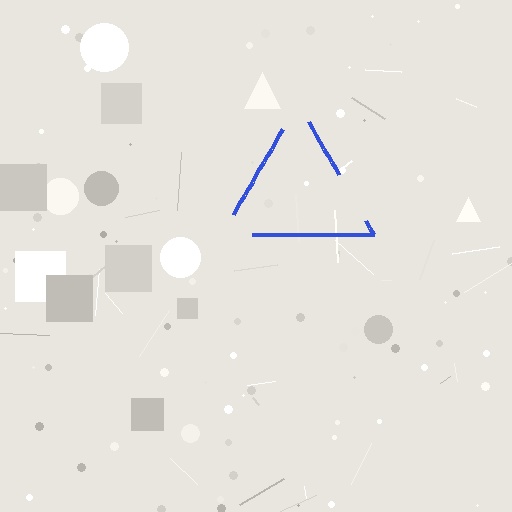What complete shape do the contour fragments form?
The contour fragments form a triangle.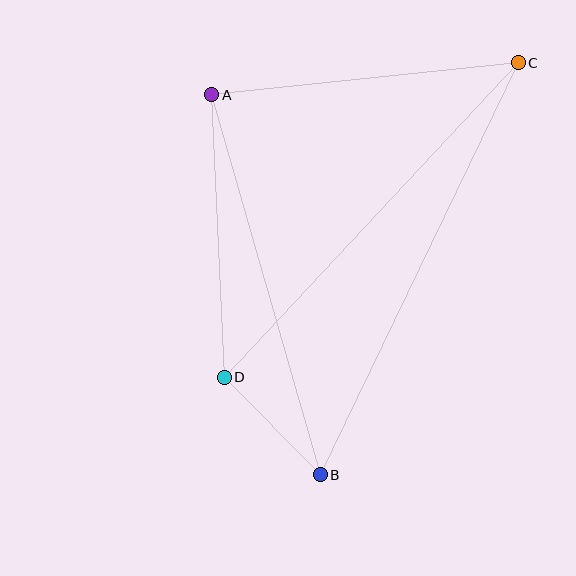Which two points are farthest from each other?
Points B and C are farthest from each other.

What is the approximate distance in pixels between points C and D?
The distance between C and D is approximately 431 pixels.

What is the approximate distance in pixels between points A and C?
The distance between A and C is approximately 309 pixels.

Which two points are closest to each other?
Points B and D are closest to each other.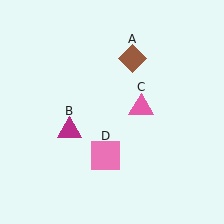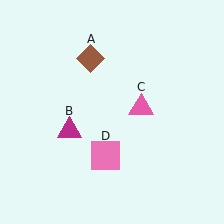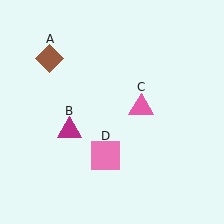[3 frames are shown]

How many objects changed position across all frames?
1 object changed position: brown diamond (object A).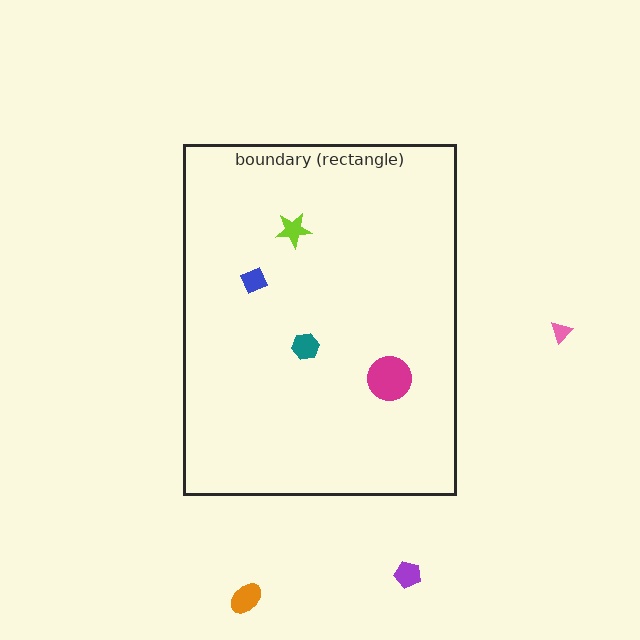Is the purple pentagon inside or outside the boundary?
Outside.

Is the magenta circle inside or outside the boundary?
Inside.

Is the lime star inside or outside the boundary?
Inside.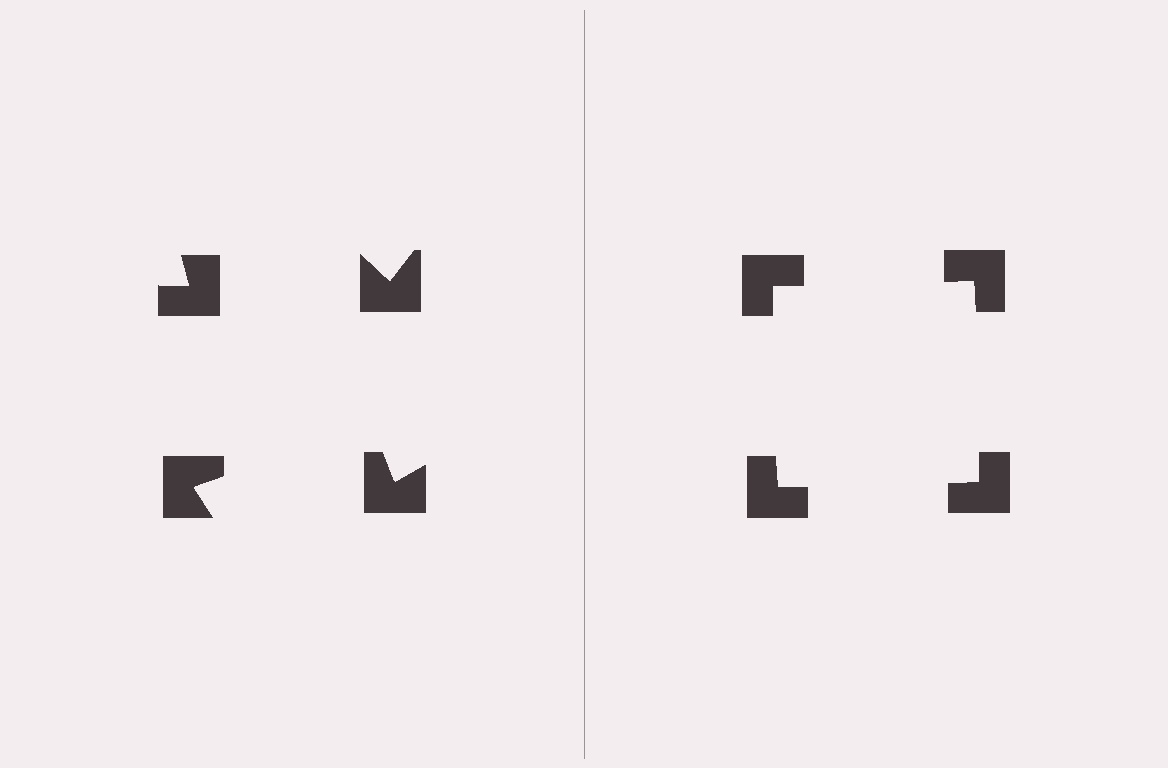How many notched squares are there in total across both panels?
8 — 4 on each side.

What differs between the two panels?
The notched squares are positioned identically on both sides; only the wedge orientations differ. On the right they align to a square; on the left they are misaligned.